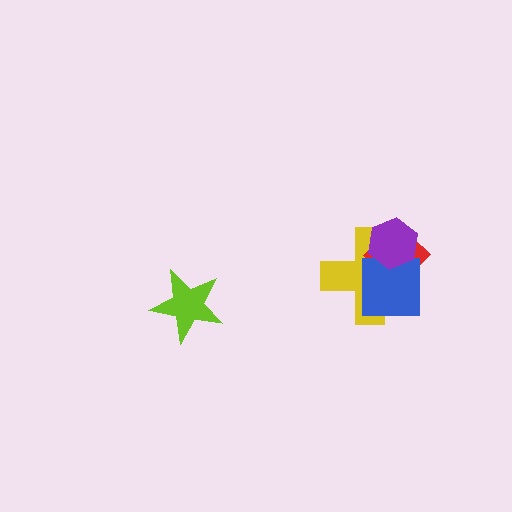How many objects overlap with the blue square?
3 objects overlap with the blue square.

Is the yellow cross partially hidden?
Yes, it is partially covered by another shape.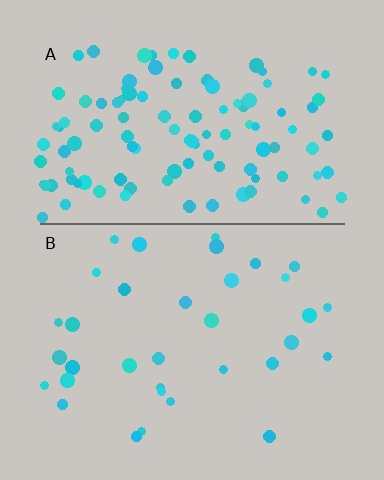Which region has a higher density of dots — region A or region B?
A (the top).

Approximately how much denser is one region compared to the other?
Approximately 3.2× — region A over region B.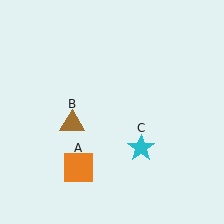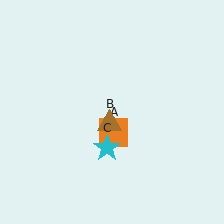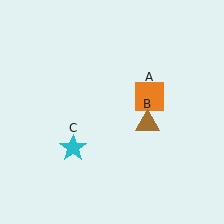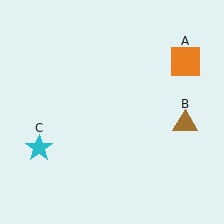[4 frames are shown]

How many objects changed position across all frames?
3 objects changed position: orange square (object A), brown triangle (object B), cyan star (object C).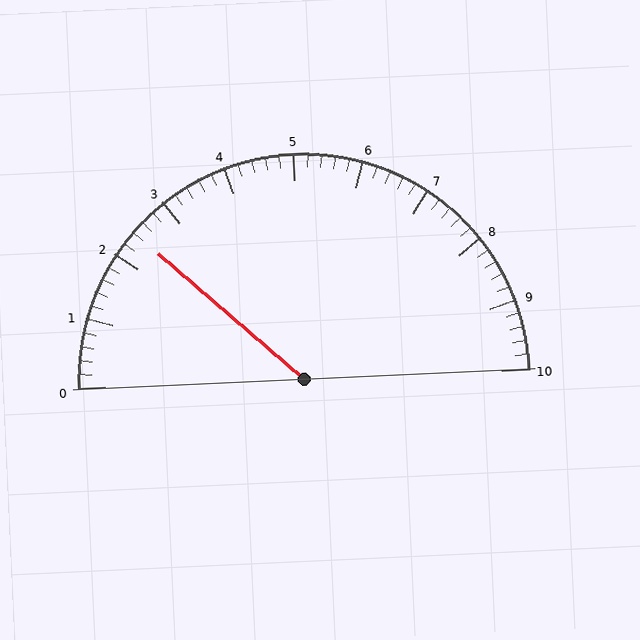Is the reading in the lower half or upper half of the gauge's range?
The reading is in the lower half of the range (0 to 10).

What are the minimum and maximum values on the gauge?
The gauge ranges from 0 to 10.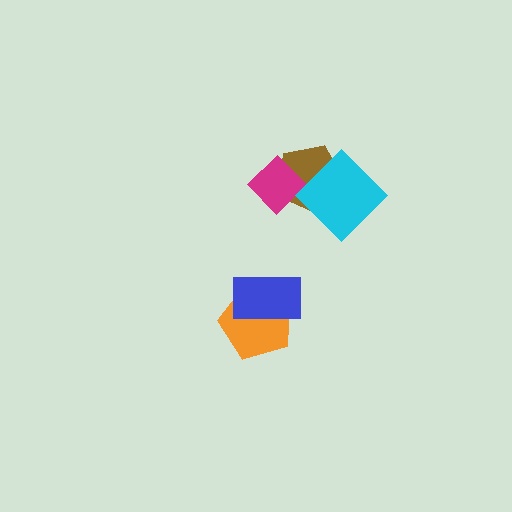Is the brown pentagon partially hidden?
Yes, it is partially covered by another shape.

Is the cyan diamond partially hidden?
No, no other shape covers it.